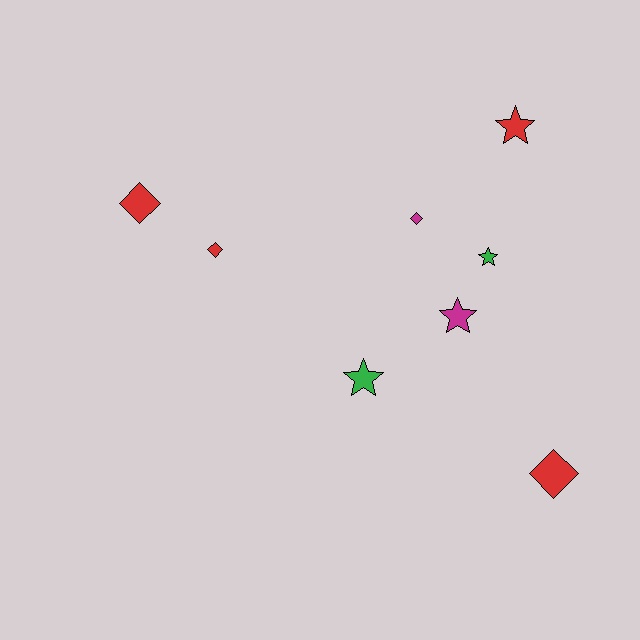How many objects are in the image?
There are 8 objects.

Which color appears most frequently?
Red, with 4 objects.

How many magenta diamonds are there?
There is 1 magenta diamond.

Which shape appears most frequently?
Diamond, with 4 objects.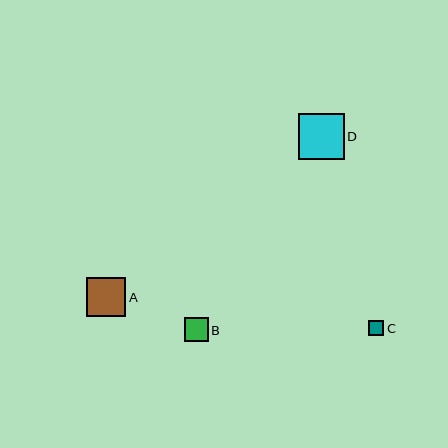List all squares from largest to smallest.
From largest to smallest: D, A, B, C.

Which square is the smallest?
Square C is the smallest with a size of approximately 15 pixels.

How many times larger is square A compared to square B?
Square A is approximately 1.7 times the size of square B.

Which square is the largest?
Square D is the largest with a size of approximately 46 pixels.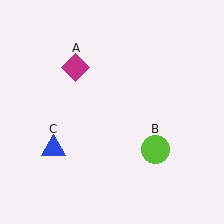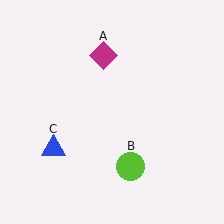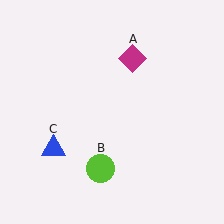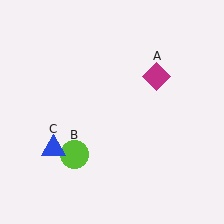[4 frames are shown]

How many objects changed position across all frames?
2 objects changed position: magenta diamond (object A), lime circle (object B).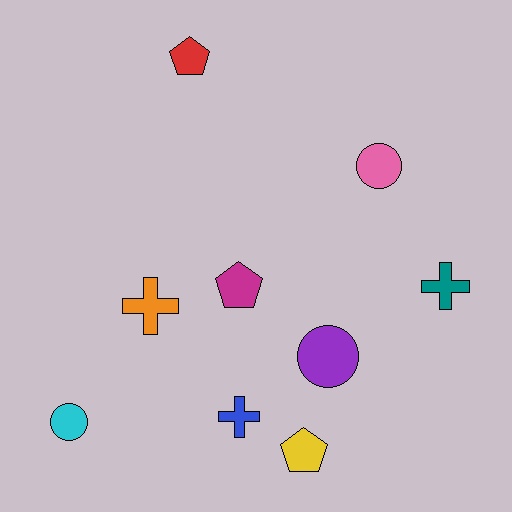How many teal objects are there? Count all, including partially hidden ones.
There is 1 teal object.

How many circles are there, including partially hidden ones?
There are 3 circles.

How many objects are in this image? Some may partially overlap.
There are 9 objects.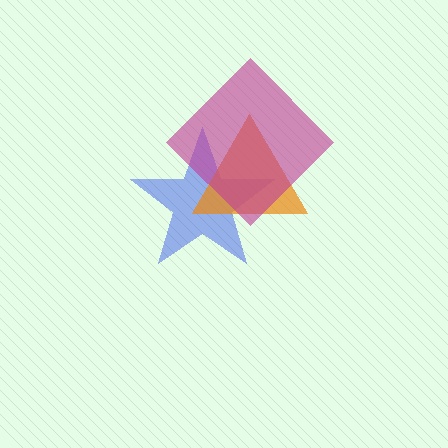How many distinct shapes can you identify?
There are 3 distinct shapes: a blue star, an orange triangle, a magenta diamond.